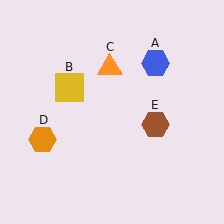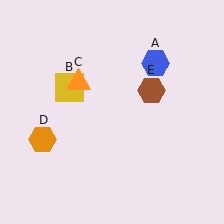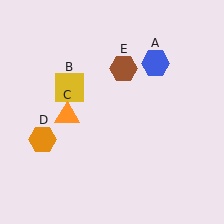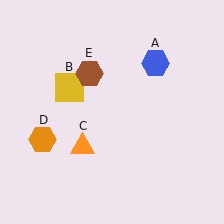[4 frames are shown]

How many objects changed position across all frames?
2 objects changed position: orange triangle (object C), brown hexagon (object E).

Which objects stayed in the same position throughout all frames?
Blue hexagon (object A) and yellow square (object B) and orange hexagon (object D) remained stationary.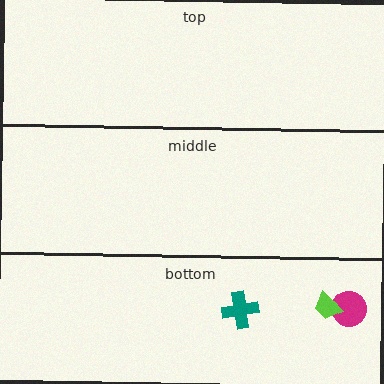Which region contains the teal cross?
The bottom region.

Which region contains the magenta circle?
The bottom region.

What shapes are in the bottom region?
The magenta circle, the teal cross, the lime trapezoid.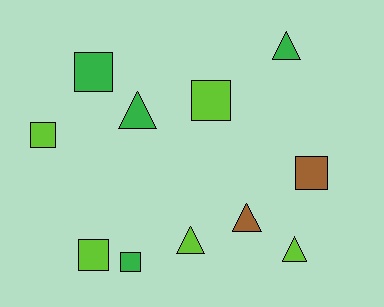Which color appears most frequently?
Lime, with 5 objects.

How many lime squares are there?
There are 3 lime squares.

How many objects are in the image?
There are 11 objects.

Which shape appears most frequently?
Square, with 6 objects.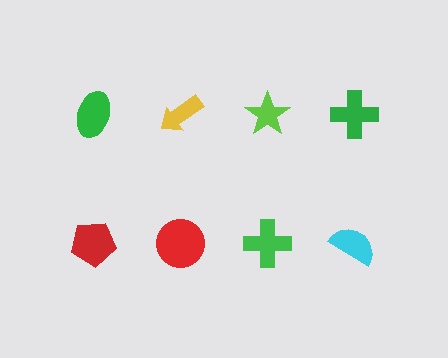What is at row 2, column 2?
A red circle.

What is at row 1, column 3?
A lime star.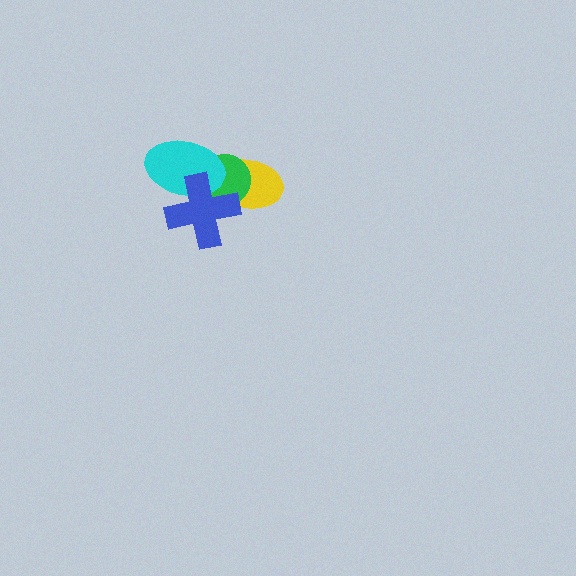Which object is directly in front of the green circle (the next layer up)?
The cyan ellipse is directly in front of the green circle.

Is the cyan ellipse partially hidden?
Yes, it is partially covered by another shape.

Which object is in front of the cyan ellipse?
The blue cross is in front of the cyan ellipse.